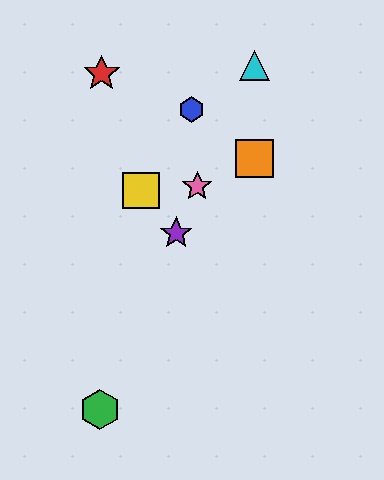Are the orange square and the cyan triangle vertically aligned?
Yes, both are at x≈255.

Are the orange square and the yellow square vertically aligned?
No, the orange square is at x≈255 and the yellow square is at x≈141.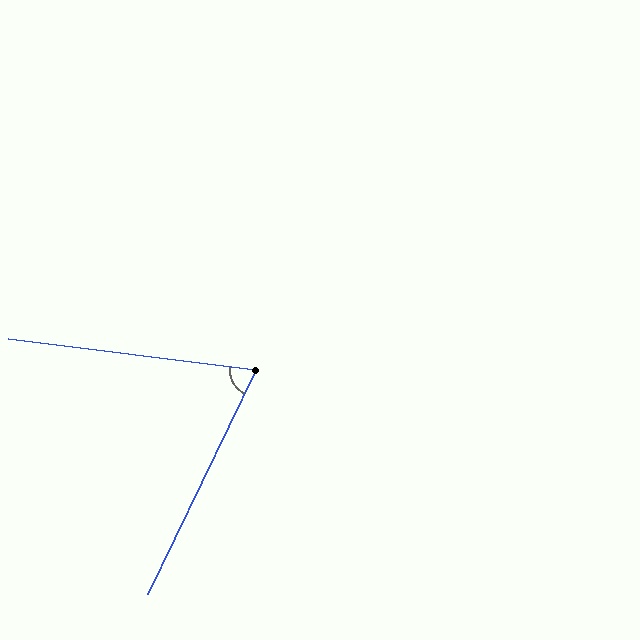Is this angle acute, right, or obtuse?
It is acute.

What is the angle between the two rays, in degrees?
Approximately 71 degrees.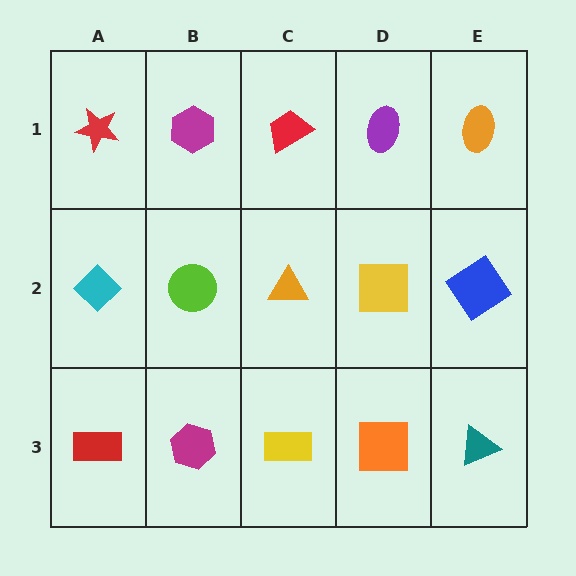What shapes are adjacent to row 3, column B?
A lime circle (row 2, column B), a red rectangle (row 3, column A), a yellow rectangle (row 3, column C).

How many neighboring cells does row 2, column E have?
3.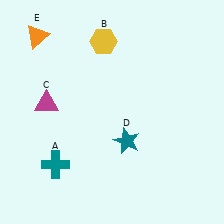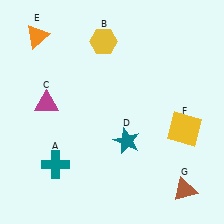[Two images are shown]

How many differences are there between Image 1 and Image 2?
There are 2 differences between the two images.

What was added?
A yellow square (F), a brown triangle (G) were added in Image 2.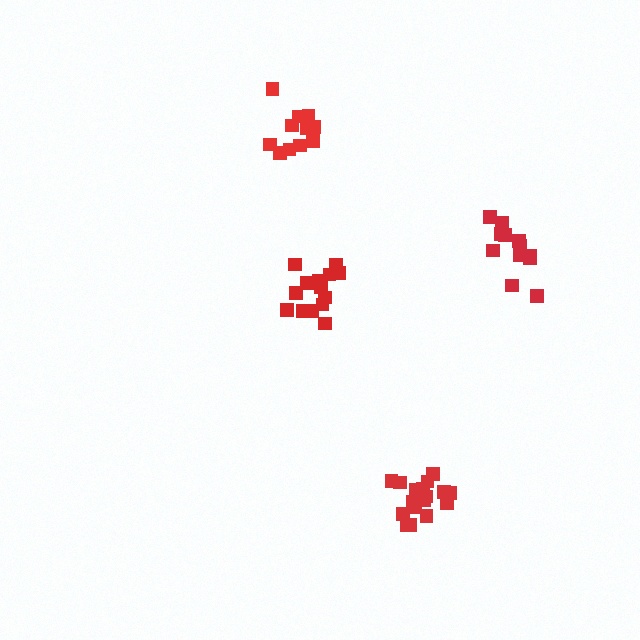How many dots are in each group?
Group 1: 14 dots, Group 2: 17 dots, Group 3: 11 dots, Group 4: 12 dots (54 total).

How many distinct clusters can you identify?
There are 4 distinct clusters.